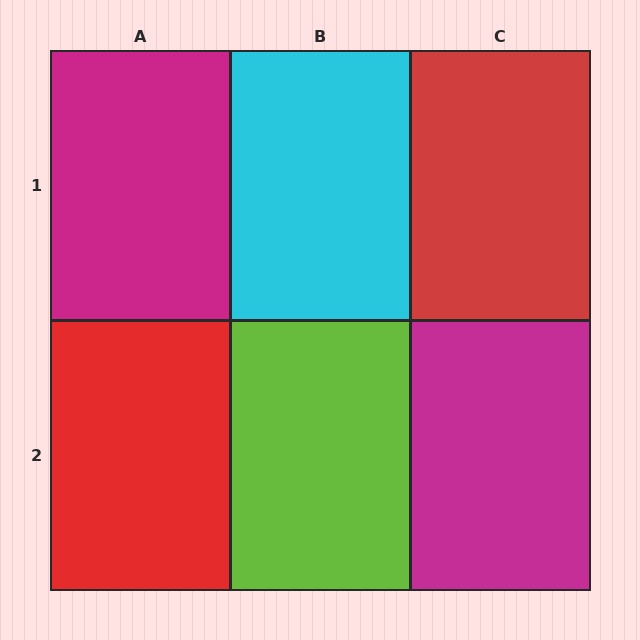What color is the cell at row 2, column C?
Magenta.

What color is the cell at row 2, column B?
Lime.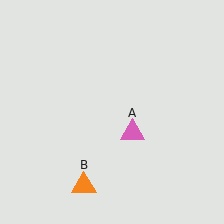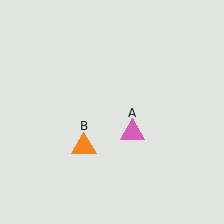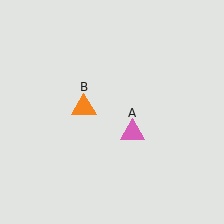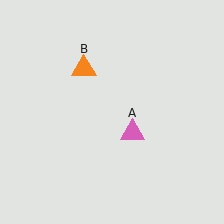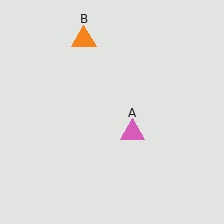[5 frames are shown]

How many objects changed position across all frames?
1 object changed position: orange triangle (object B).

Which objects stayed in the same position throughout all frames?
Pink triangle (object A) remained stationary.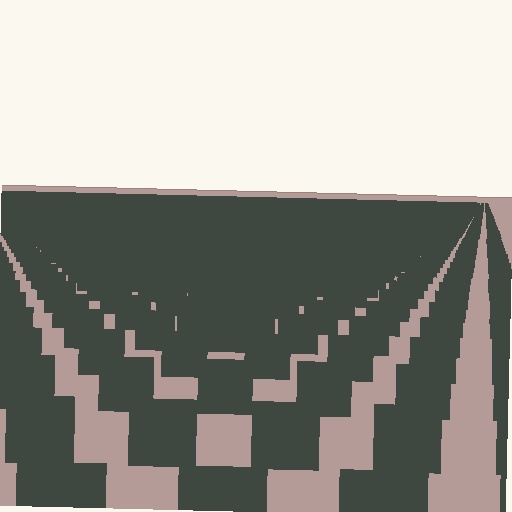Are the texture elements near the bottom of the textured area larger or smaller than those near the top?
Larger. Near the bottom, elements are closer to the viewer and appear at a bigger on-screen size.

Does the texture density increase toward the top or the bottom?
Density increases toward the top.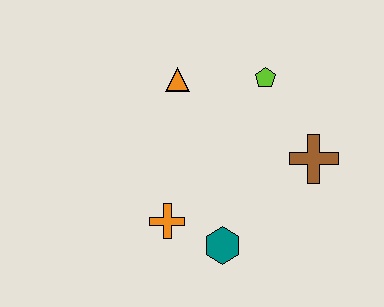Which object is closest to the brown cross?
The lime pentagon is closest to the brown cross.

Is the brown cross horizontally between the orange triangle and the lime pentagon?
No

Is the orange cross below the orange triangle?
Yes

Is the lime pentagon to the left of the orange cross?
No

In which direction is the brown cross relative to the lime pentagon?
The brown cross is below the lime pentagon.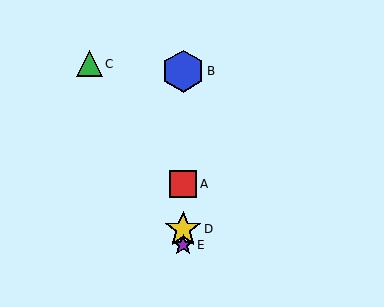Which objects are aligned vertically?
Objects A, B, D, E are aligned vertically.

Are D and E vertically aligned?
Yes, both are at x≈183.